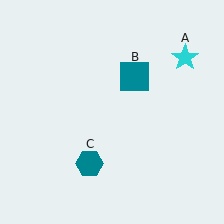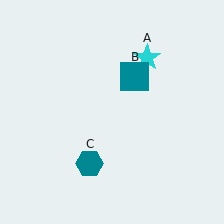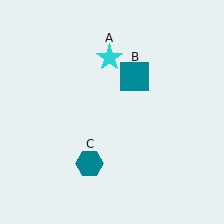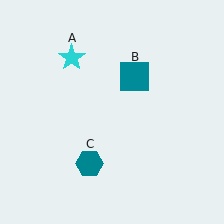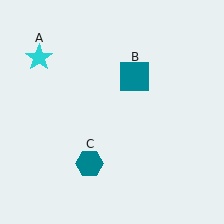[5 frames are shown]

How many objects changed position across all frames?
1 object changed position: cyan star (object A).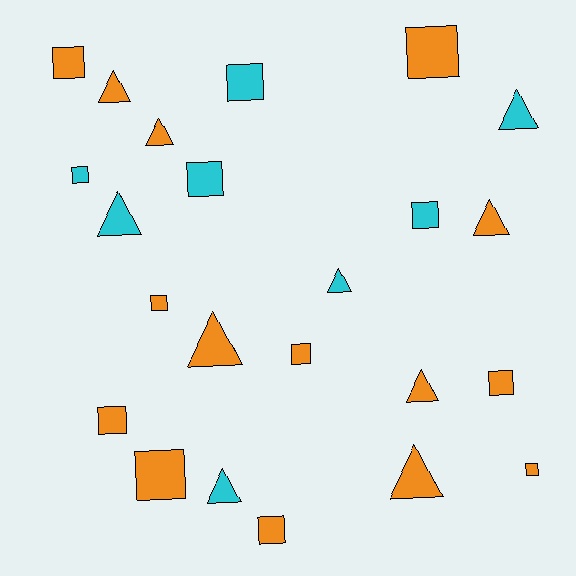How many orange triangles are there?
There are 6 orange triangles.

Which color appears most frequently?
Orange, with 15 objects.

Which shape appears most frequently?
Square, with 13 objects.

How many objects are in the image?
There are 23 objects.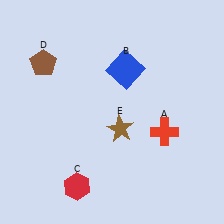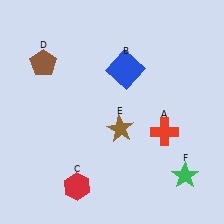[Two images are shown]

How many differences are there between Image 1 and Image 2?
There is 1 difference between the two images.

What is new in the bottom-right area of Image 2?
A green star (F) was added in the bottom-right area of Image 2.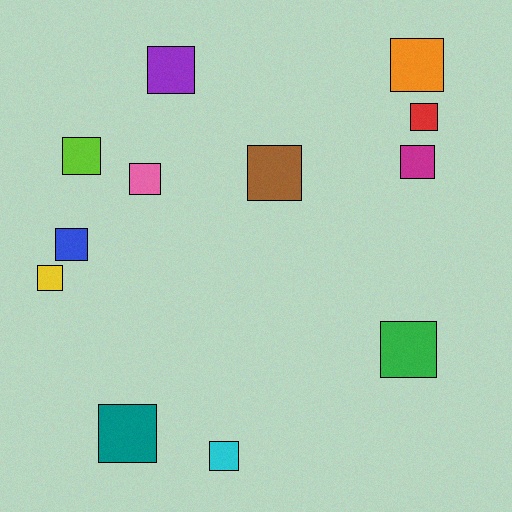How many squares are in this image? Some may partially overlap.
There are 12 squares.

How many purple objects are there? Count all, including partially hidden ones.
There is 1 purple object.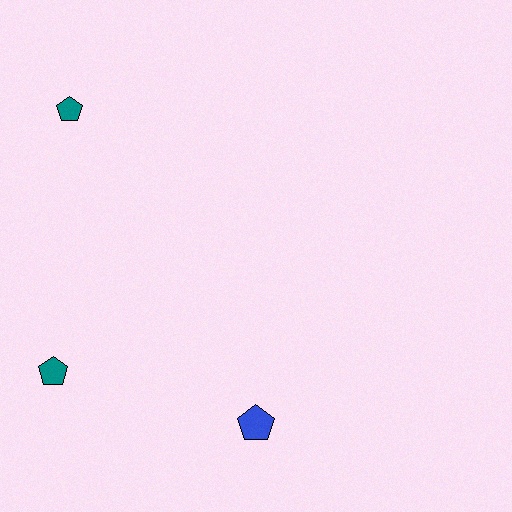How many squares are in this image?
There are no squares.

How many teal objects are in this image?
There are 2 teal objects.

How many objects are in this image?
There are 3 objects.